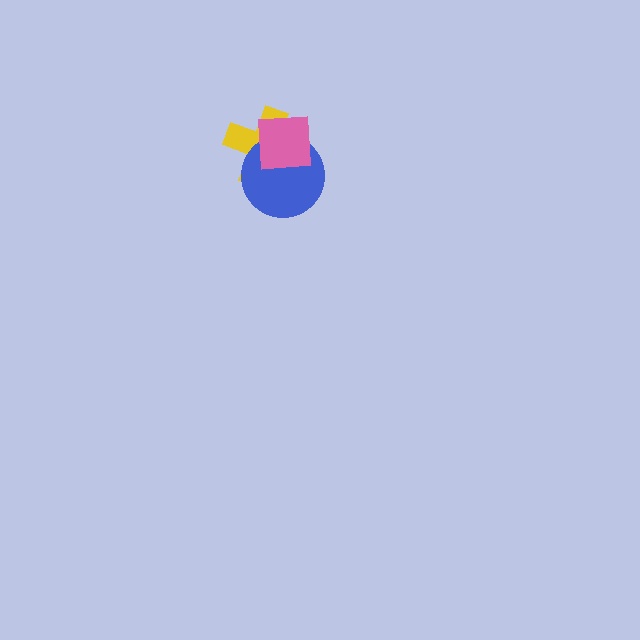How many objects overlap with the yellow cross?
2 objects overlap with the yellow cross.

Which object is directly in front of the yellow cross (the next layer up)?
The blue circle is directly in front of the yellow cross.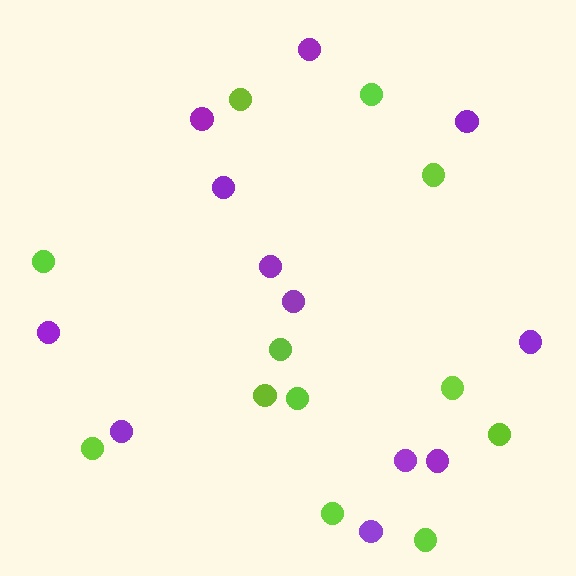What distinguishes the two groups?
There are 2 groups: one group of purple circles (12) and one group of lime circles (12).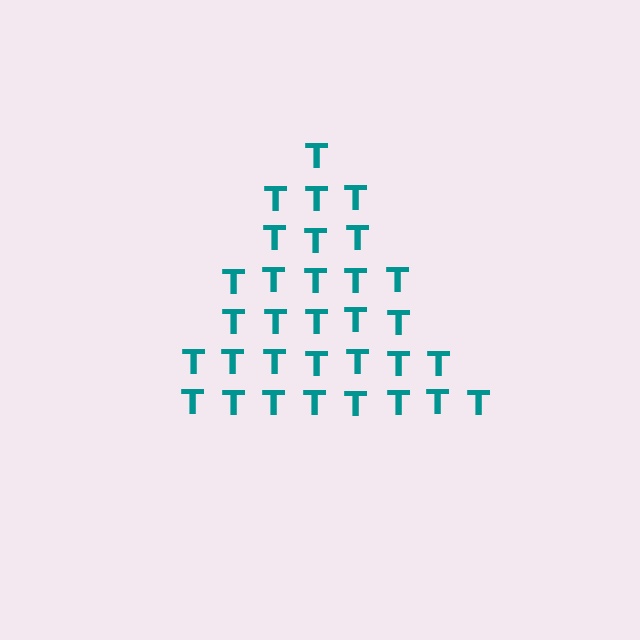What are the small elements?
The small elements are letter T's.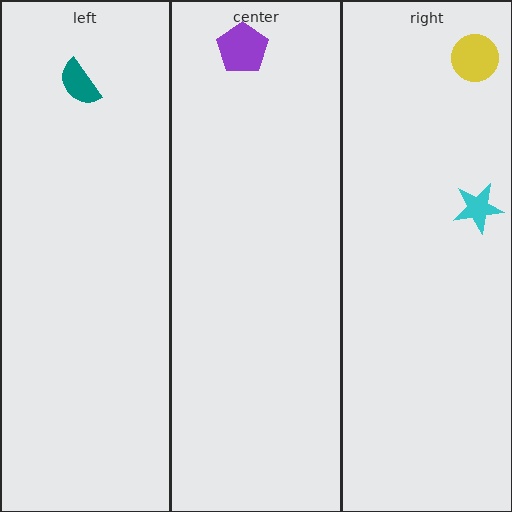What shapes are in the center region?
The purple pentagon.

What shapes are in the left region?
The teal semicircle.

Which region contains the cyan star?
The right region.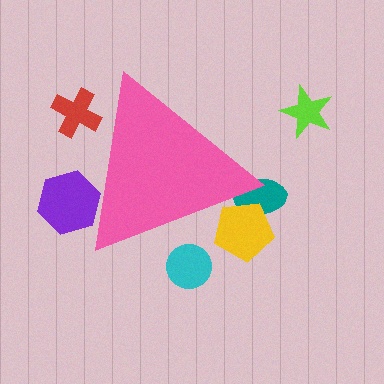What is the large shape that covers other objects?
A pink triangle.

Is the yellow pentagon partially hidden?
Yes, the yellow pentagon is partially hidden behind the pink triangle.